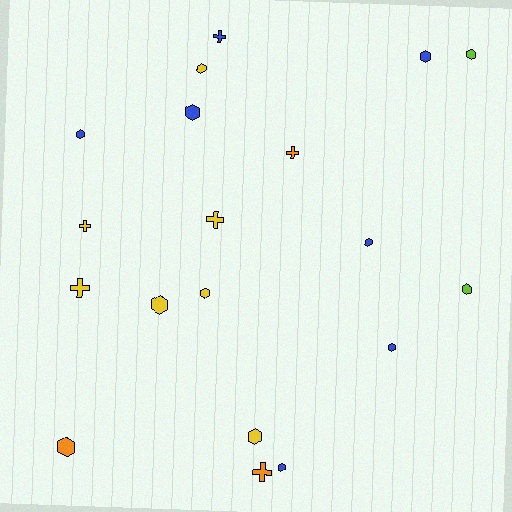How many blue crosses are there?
There is 1 blue cross.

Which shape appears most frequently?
Hexagon, with 13 objects.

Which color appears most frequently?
Blue, with 7 objects.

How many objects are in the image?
There are 19 objects.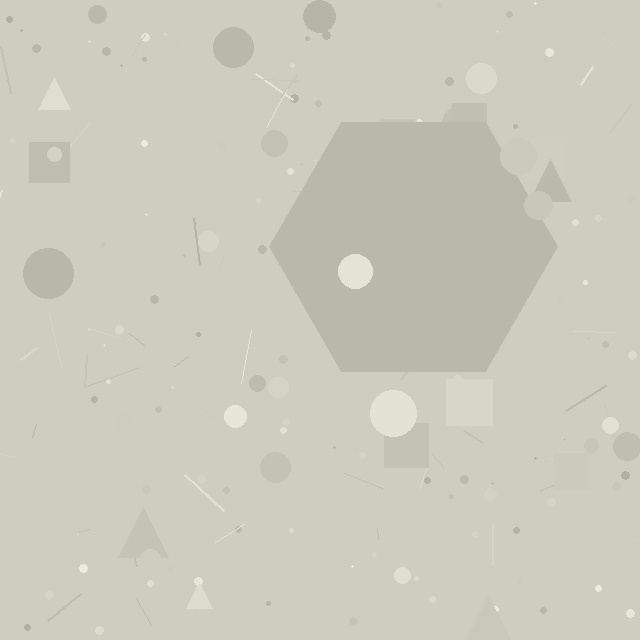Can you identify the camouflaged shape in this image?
The camouflaged shape is a hexagon.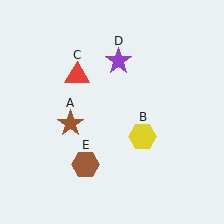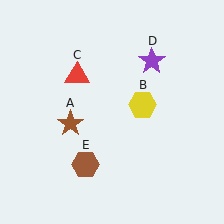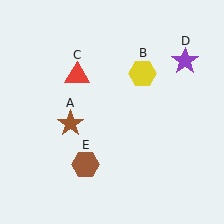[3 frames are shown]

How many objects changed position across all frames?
2 objects changed position: yellow hexagon (object B), purple star (object D).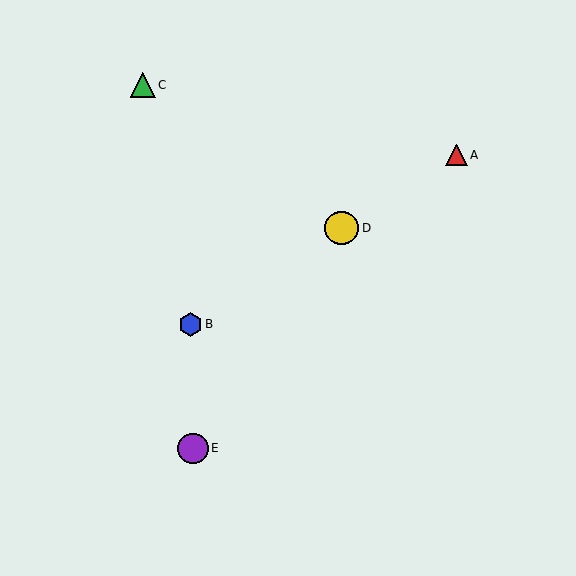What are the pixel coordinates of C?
Object C is at (143, 85).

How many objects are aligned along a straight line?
3 objects (A, B, D) are aligned along a straight line.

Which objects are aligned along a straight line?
Objects A, B, D are aligned along a straight line.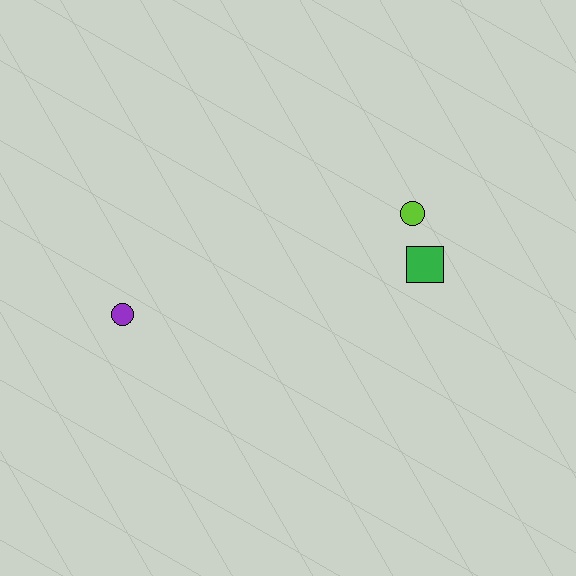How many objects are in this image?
There are 3 objects.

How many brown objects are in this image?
There are no brown objects.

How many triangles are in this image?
There are no triangles.